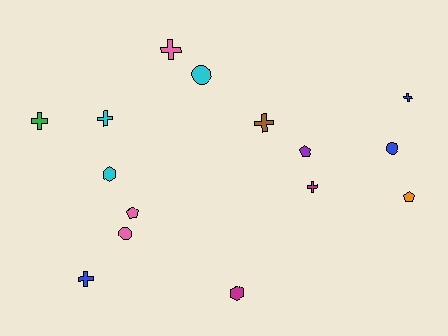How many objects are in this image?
There are 15 objects.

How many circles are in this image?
There are 3 circles.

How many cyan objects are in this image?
There are 3 cyan objects.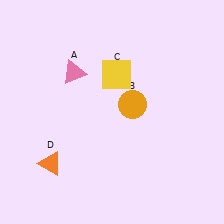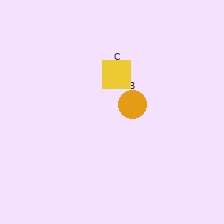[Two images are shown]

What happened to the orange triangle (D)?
The orange triangle (D) was removed in Image 2. It was in the bottom-left area of Image 1.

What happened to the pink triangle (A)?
The pink triangle (A) was removed in Image 2. It was in the top-left area of Image 1.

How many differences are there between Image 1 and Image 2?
There are 2 differences between the two images.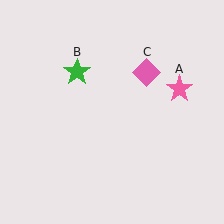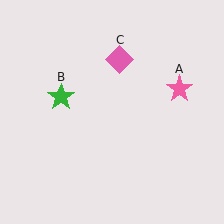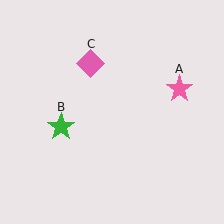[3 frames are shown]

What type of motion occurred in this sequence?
The green star (object B), pink diamond (object C) rotated counterclockwise around the center of the scene.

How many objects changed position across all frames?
2 objects changed position: green star (object B), pink diamond (object C).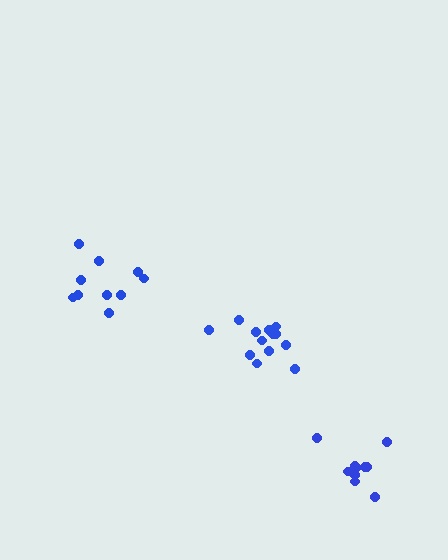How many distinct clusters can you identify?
There are 3 distinct clusters.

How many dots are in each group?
Group 1: 14 dots, Group 2: 10 dots, Group 3: 10 dots (34 total).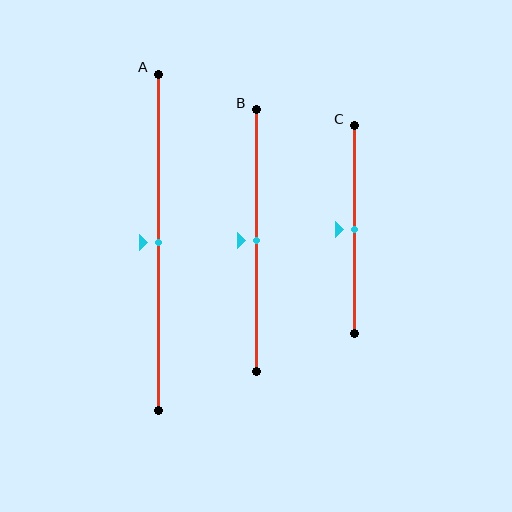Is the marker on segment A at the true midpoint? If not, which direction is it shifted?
Yes, the marker on segment A is at the true midpoint.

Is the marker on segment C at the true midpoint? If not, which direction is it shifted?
Yes, the marker on segment C is at the true midpoint.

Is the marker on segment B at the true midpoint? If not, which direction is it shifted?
Yes, the marker on segment B is at the true midpoint.